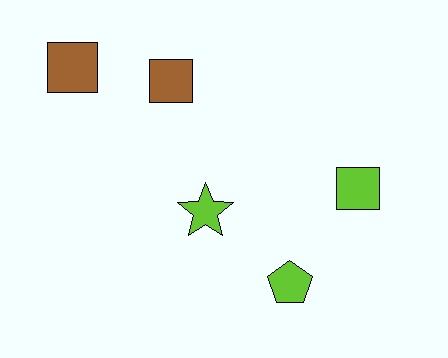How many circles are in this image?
There are no circles.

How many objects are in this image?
There are 5 objects.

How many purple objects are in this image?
There are no purple objects.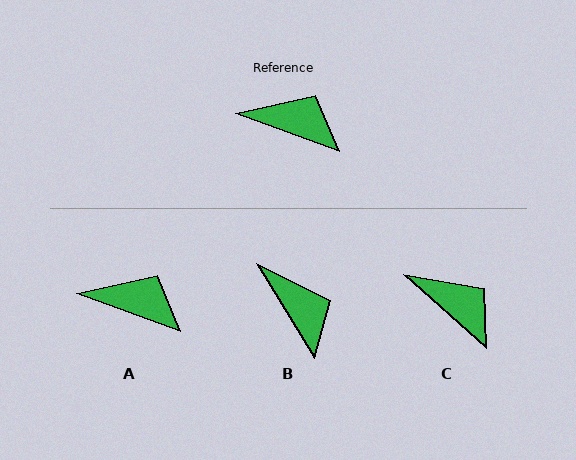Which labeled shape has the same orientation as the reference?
A.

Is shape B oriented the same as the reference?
No, it is off by about 39 degrees.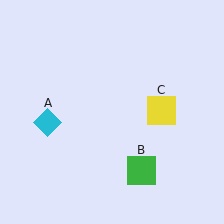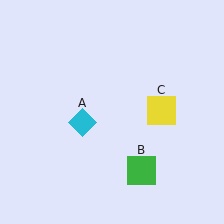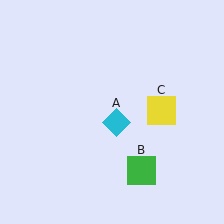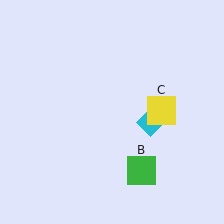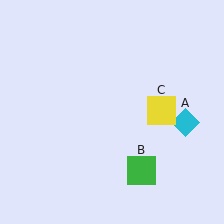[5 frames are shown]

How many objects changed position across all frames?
1 object changed position: cyan diamond (object A).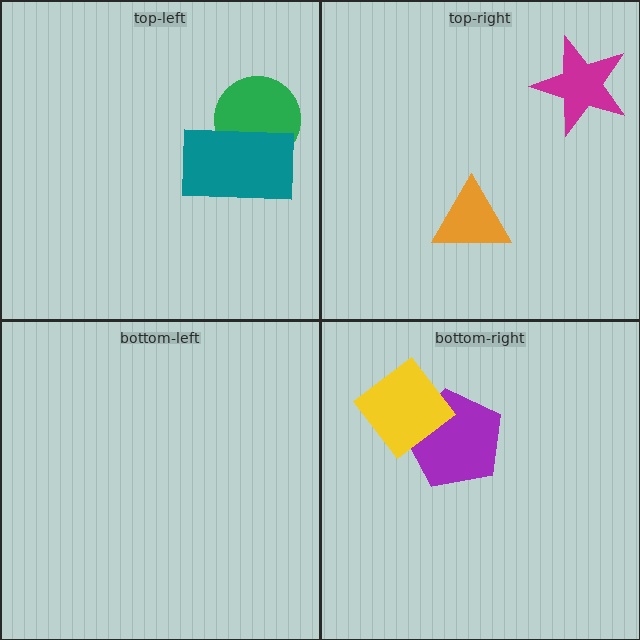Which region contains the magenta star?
The top-right region.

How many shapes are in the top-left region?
2.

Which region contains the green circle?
The top-left region.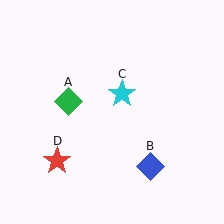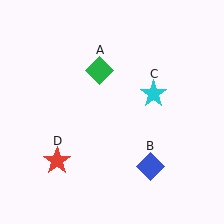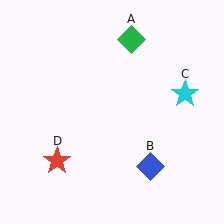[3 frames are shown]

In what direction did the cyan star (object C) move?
The cyan star (object C) moved right.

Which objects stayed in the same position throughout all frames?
Blue diamond (object B) and red star (object D) remained stationary.